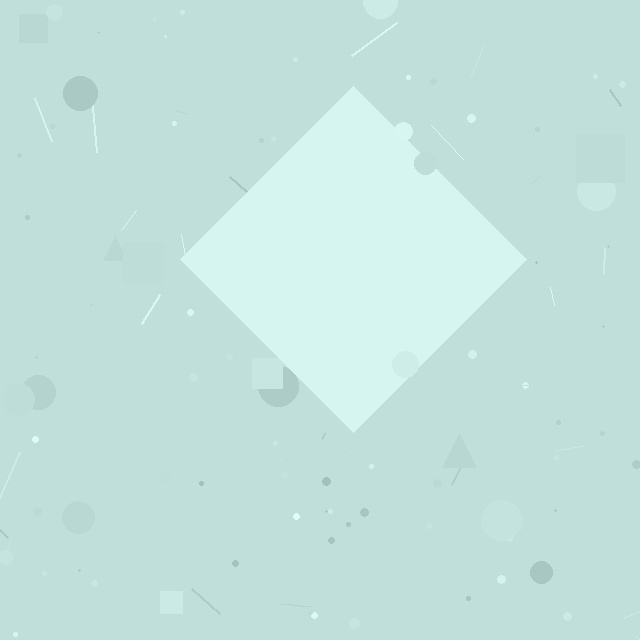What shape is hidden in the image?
A diamond is hidden in the image.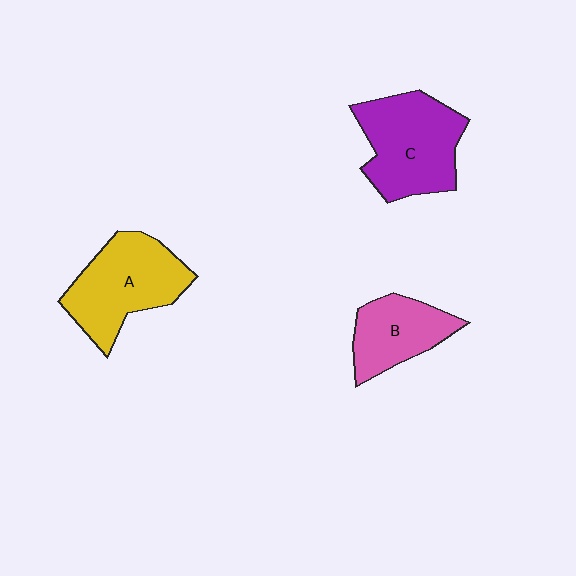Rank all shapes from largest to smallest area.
From largest to smallest: C (purple), A (yellow), B (pink).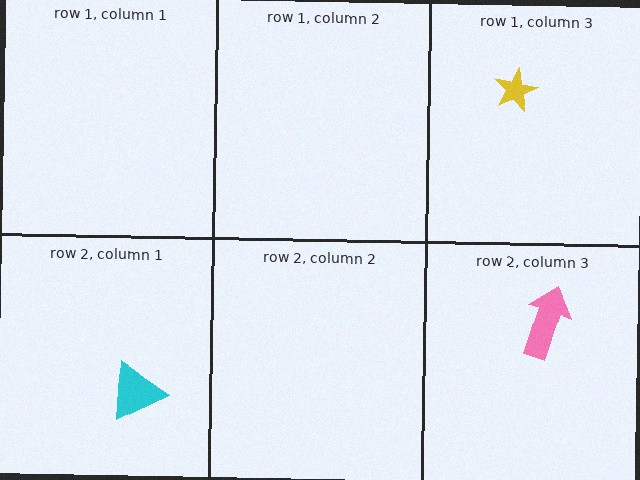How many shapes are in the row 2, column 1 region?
1.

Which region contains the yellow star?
The row 1, column 3 region.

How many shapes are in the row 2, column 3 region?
1.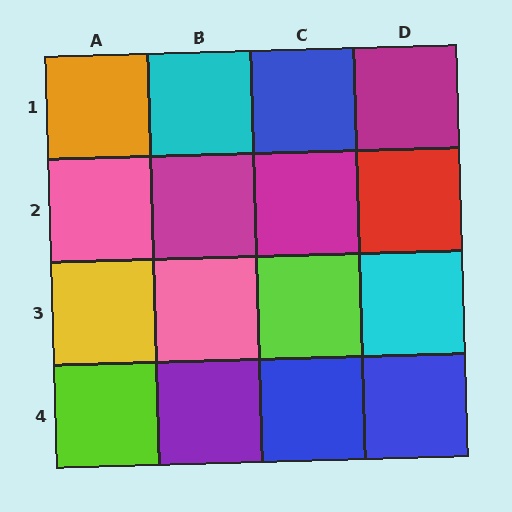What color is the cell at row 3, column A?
Yellow.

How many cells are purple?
1 cell is purple.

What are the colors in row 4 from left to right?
Lime, purple, blue, blue.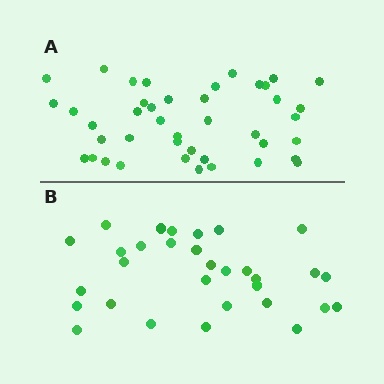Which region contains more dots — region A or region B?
Region A (the top region) has more dots.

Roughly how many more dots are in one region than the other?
Region A has roughly 12 or so more dots than region B.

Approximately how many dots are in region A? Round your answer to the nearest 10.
About 40 dots. (The exact count is 42, which rounds to 40.)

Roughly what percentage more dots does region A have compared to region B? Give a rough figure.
About 35% more.